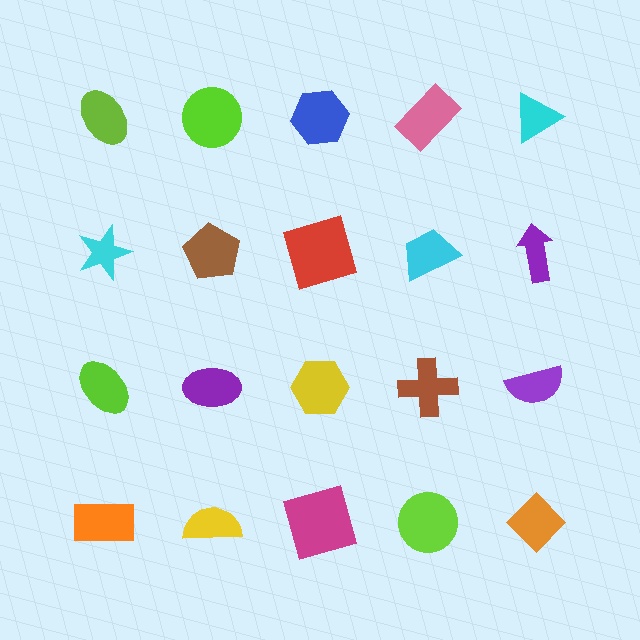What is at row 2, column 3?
A red square.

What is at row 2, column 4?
A cyan trapezoid.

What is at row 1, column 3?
A blue hexagon.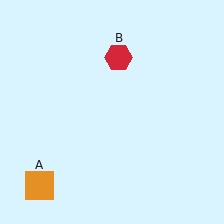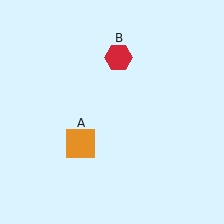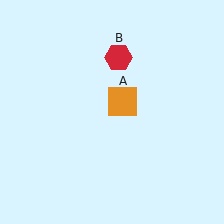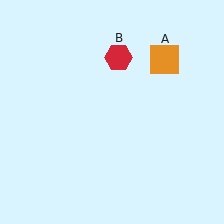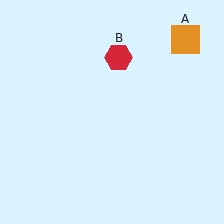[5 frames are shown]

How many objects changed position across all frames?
1 object changed position: orange square (object A).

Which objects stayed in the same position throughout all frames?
Red hexagon (object B) remained stationary.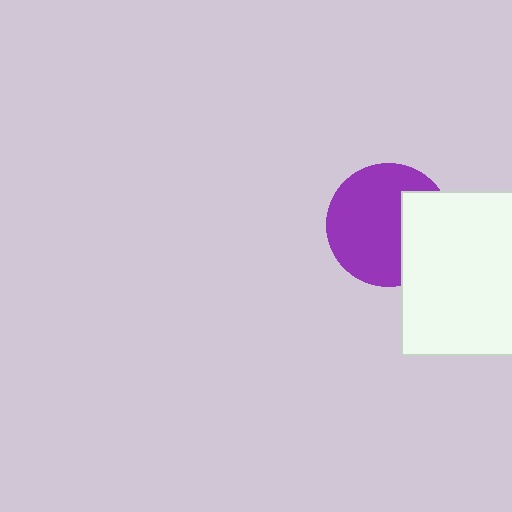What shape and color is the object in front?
The object in front is a white rectangle.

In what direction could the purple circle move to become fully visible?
The purple circle could move left. That would shift it out from behind the white rectangle entirely.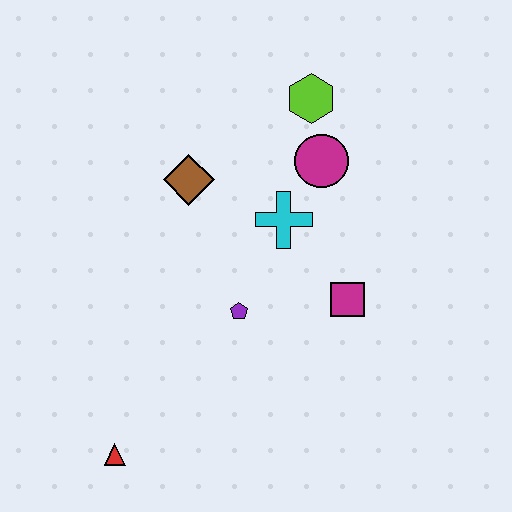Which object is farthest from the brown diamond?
The red triangle is farthest from the brown diamond.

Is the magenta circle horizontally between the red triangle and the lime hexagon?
No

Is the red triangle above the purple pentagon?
No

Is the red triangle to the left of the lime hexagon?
Yes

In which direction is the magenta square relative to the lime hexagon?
The magenta square is below the lime hexagon.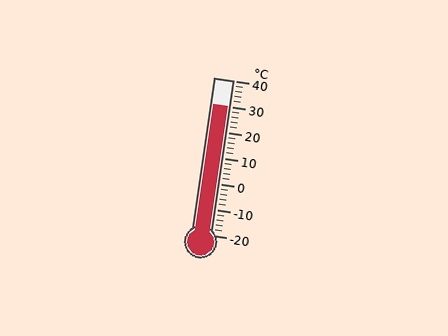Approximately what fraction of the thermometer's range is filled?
The thermometer is filled to approximately 85% of its range.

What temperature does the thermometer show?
The thermometer shows approximately 30°C.